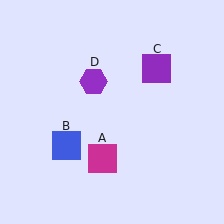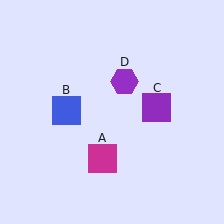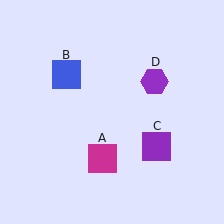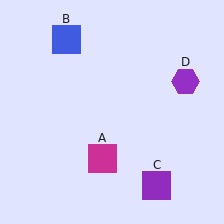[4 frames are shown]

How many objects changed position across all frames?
3 objects changed position: blue square (object B), purple square (object C), purple hexagon (object D).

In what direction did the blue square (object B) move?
The blue square (object B) moved up.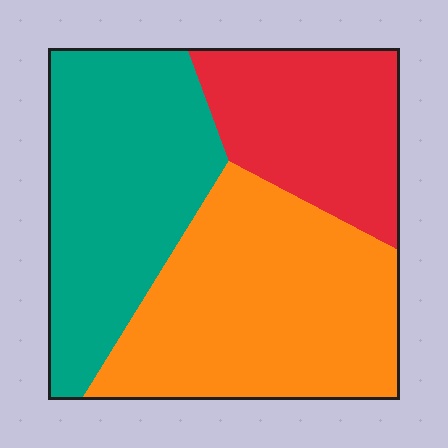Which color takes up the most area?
Orange, at roughly 40%.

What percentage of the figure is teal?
Teal takes up between a third and a half of the figure.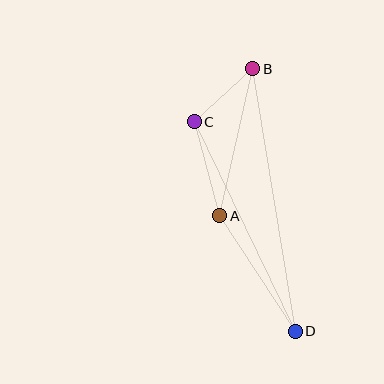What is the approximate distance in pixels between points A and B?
The distance between A and B is approximately 151 pixels.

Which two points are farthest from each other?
Points B and D are farthest from each other.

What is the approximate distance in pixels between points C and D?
The distance between C and D is approximately 232 pixels.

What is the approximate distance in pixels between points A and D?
The distance between A and D is approximately 138 pixels.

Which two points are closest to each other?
Points B and C are closest to each other.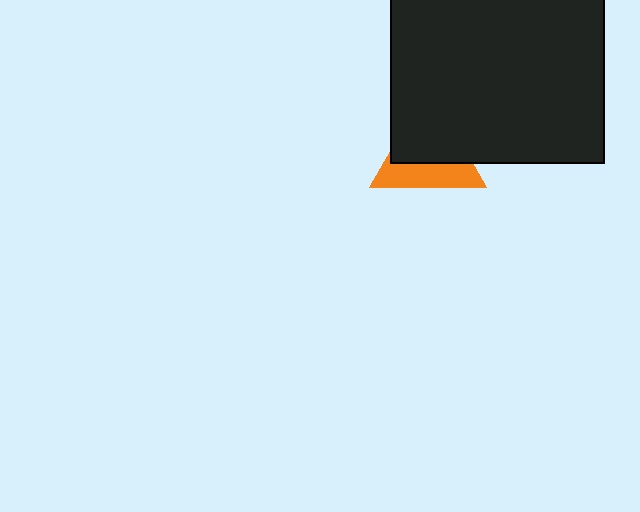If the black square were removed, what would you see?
You would see the complete orange triangle.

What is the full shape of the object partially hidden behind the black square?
The partially hidden object is an orange triangle.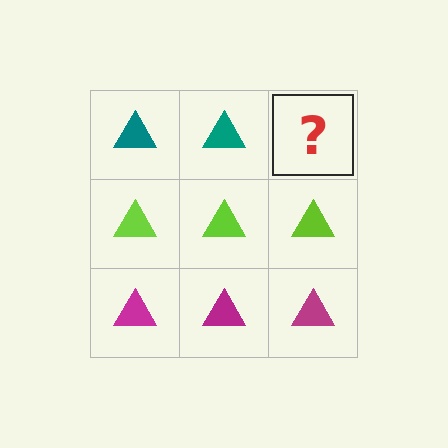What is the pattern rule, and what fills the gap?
The rule is that each row has a consistent color. The gap should be filled with a teal triangle.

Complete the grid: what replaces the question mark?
The question mark should be replaced with a teal triangle.